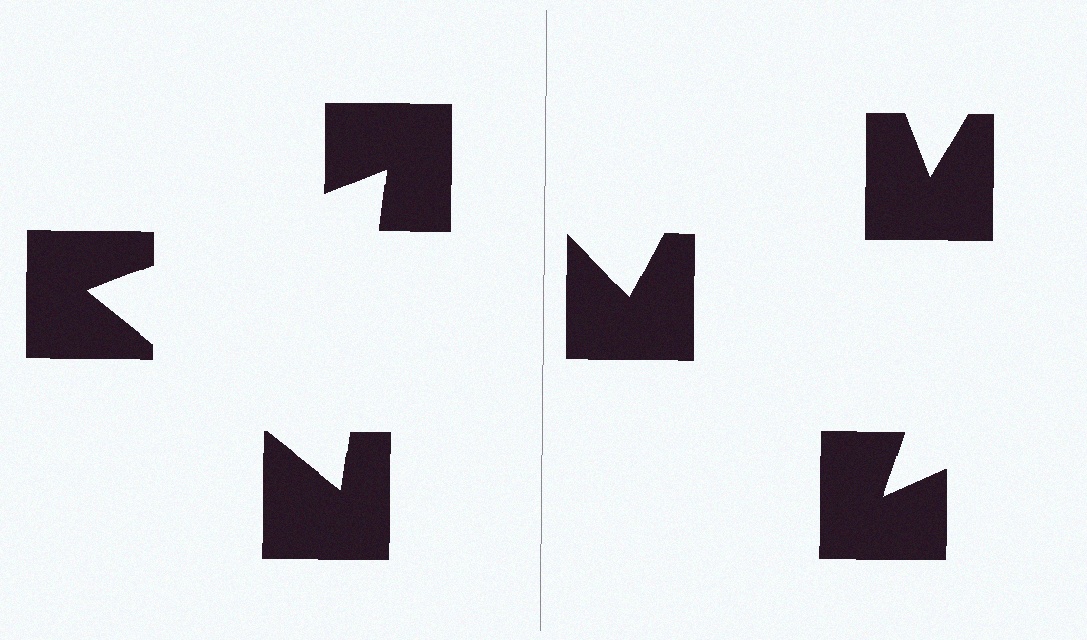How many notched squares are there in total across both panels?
6 — 3 on each side.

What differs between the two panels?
The notched squares are positioned identically on both sides; only the wedge orientations differ. On the left they align to a triangle; on the right they are misaligned.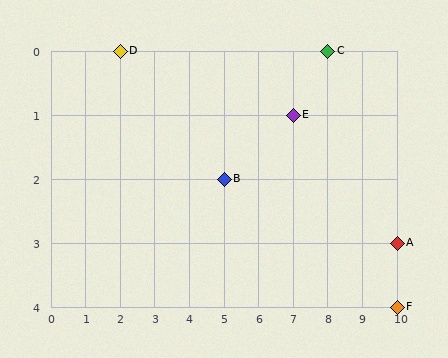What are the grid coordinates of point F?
Point F is at grid coordinates (10, 4).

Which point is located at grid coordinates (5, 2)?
Point B is at (5, 2).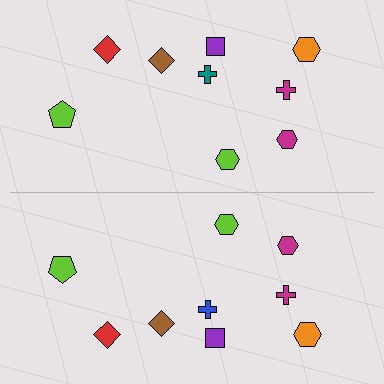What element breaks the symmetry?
The blue cross on the bottom side breaks the symmetry — its mirror counterpart is teal.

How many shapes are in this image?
There are 18 shapes in this image.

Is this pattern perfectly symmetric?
No, the pattern is not perfectly symmetric. The blue cross on the bottom side breaks the symmetry — its mirror counterpart is teal.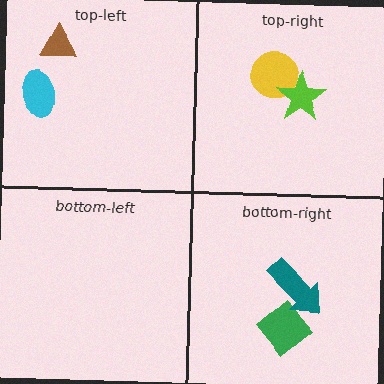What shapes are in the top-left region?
The brown triangle, the cyan ellipse.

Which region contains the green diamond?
The bottom-right region.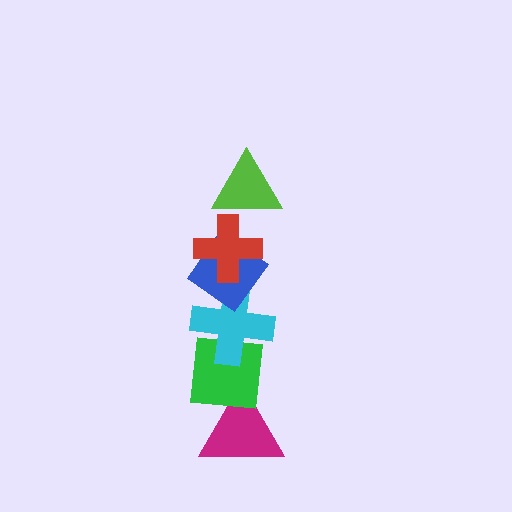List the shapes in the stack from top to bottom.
From top to bottom: the lime triangle, the red cross, the blue diamond, the cyan cross, the green square, the magenta triangle.